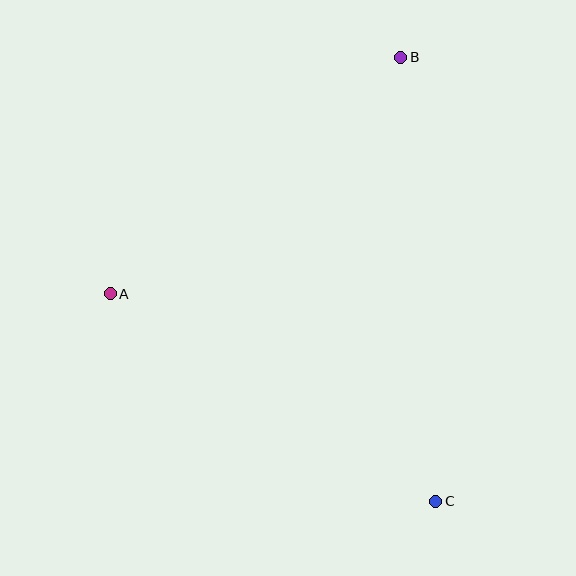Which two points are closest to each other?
Points A and B are closest to each other.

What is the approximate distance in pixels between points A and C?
The distance between A and C is approximately 386 pixels.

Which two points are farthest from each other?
Points B and C are farthest from each other.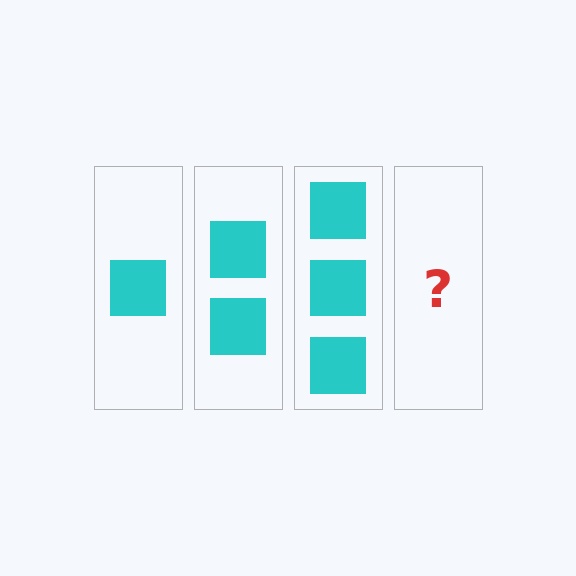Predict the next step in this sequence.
The next step is 4 squares.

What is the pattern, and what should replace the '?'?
The pattern is that each step adds one more square. The '?' should be 4 squares.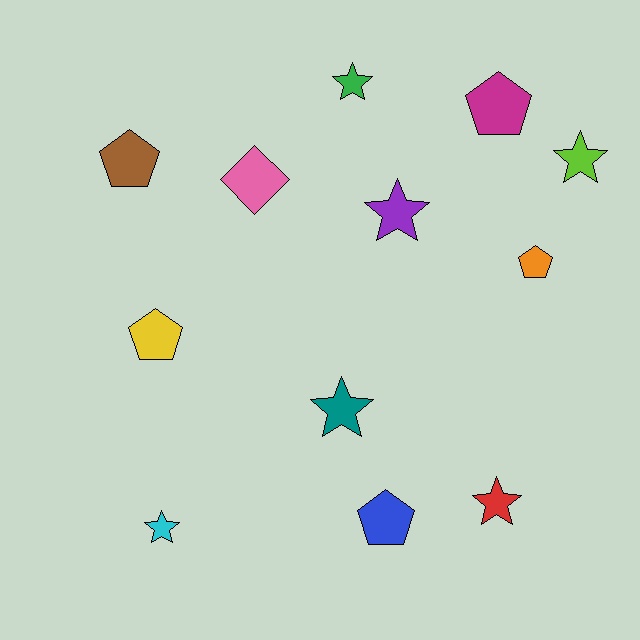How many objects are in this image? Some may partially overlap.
There are 12 objects.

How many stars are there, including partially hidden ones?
There are 6 stars.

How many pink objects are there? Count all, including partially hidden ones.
There is 1 pink object.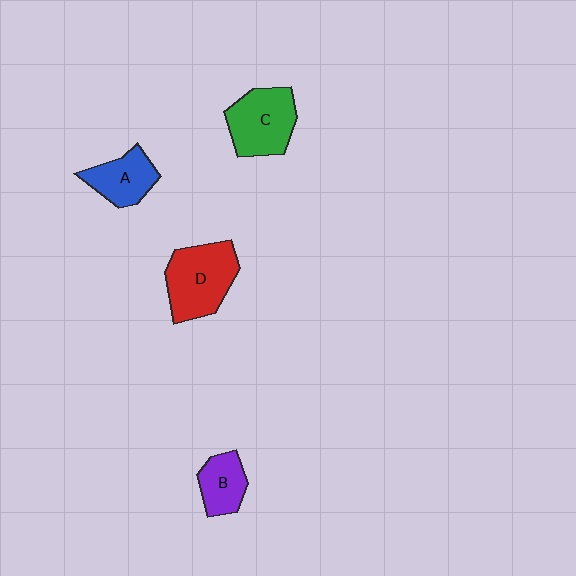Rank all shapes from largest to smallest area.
From largest to smallest: D (red), C (green), A (blue), B (purple).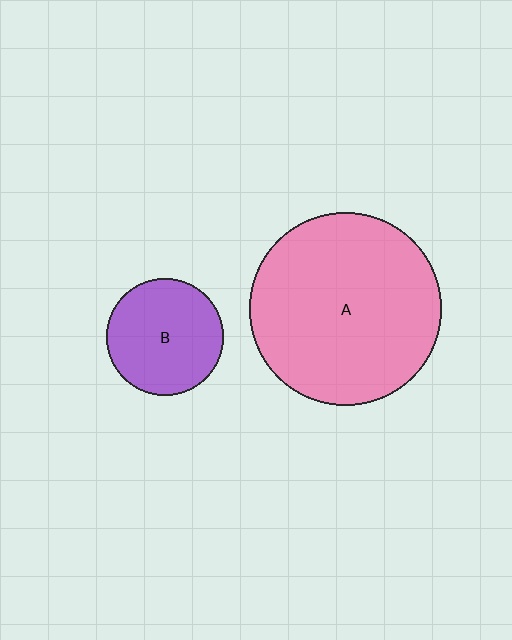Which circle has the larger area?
Circle A (pink).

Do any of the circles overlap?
No, none of the circles overlap.